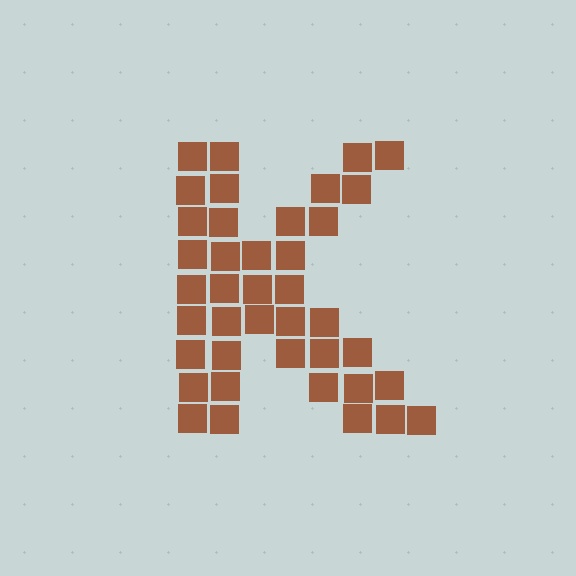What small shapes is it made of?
It is made of small squares.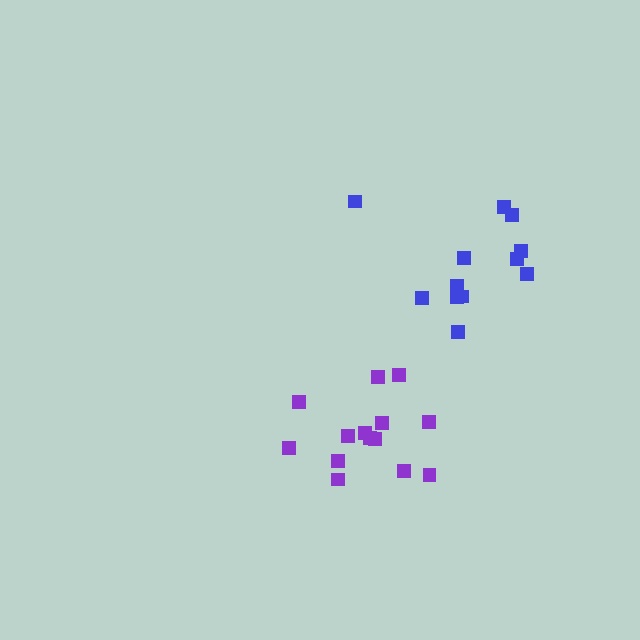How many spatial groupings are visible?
There are 2 spatial groupings.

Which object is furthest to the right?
The blue cluster is rightmost.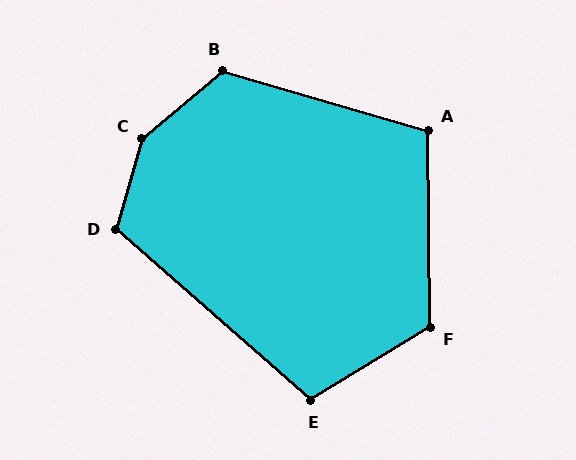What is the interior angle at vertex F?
Approximately 121 degrees (obtuse).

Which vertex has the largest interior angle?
C, at approximately 146 degrees.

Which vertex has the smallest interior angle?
A, at approximately 107 degrees.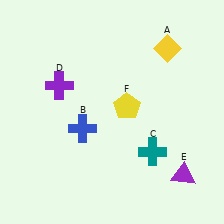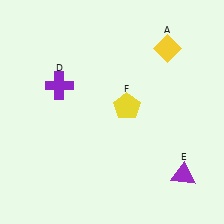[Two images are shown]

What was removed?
The blue cross (B), the teal cross (C) were removed in Image 2.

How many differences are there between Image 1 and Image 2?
There are 2 differences between the two images.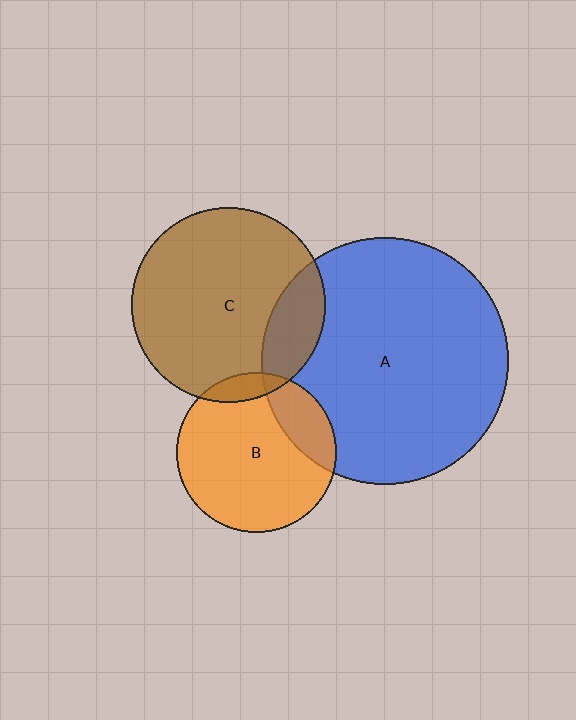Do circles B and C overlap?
Yes.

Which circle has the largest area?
Circle A (blue).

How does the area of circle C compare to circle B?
Approximately 1.5 times.